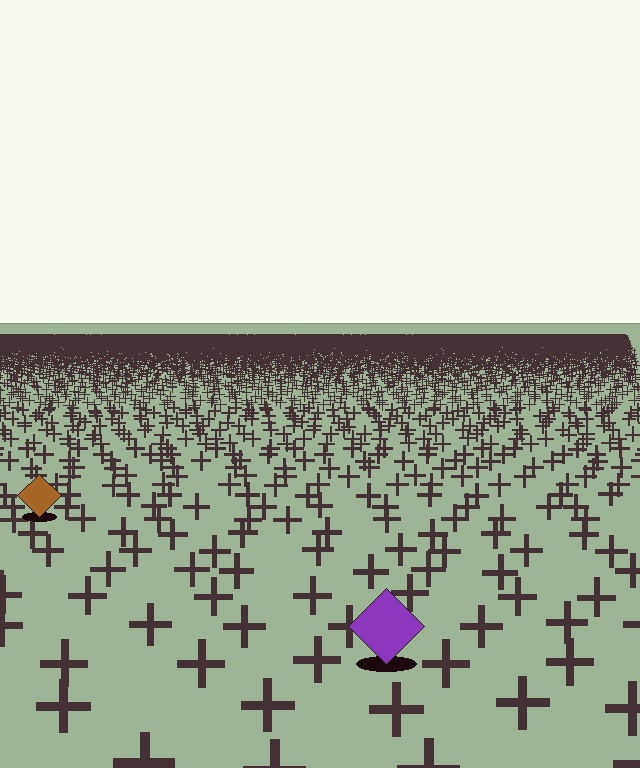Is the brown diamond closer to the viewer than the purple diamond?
No. The purple diamond is closer — you can tell from the texture gradient: the ground texture is coarser near it.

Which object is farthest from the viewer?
The brown diamond is farthest from the viewer. It appears smaller and the ground texture around it is denser.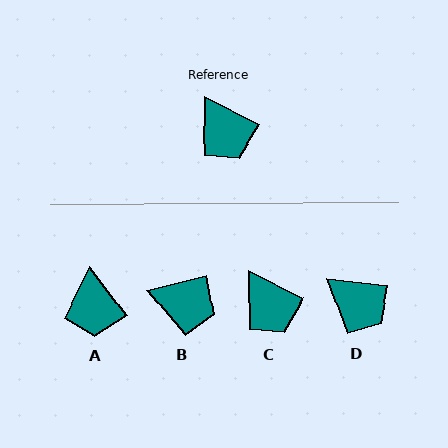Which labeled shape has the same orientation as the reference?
C.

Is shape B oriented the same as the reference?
No, it is off by about 41 degrees.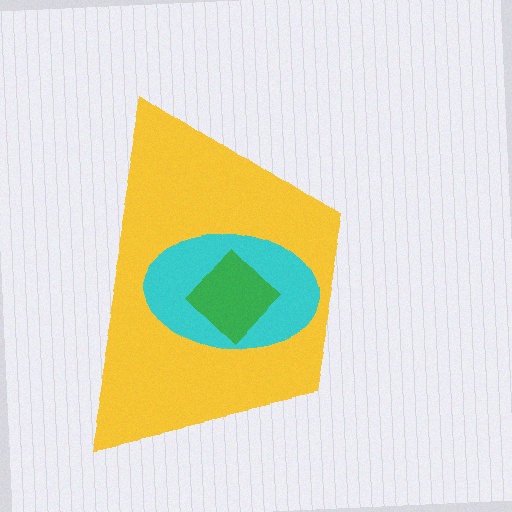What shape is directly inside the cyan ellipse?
The green diamond.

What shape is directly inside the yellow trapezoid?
The cyan ellipse.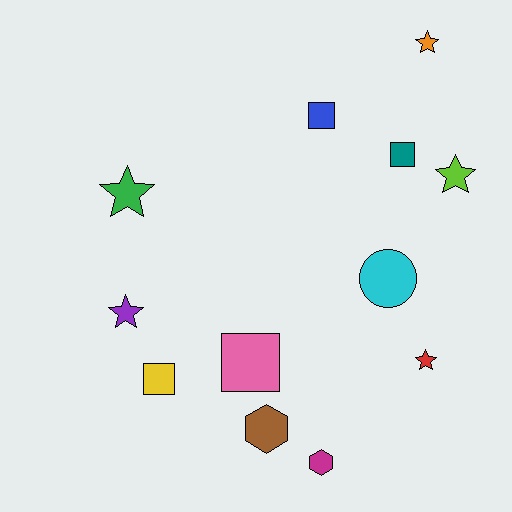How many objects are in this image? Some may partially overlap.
There are 12 objects.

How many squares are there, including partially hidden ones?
There are 4 squares.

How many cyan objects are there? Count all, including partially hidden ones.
There is 1 cyan object.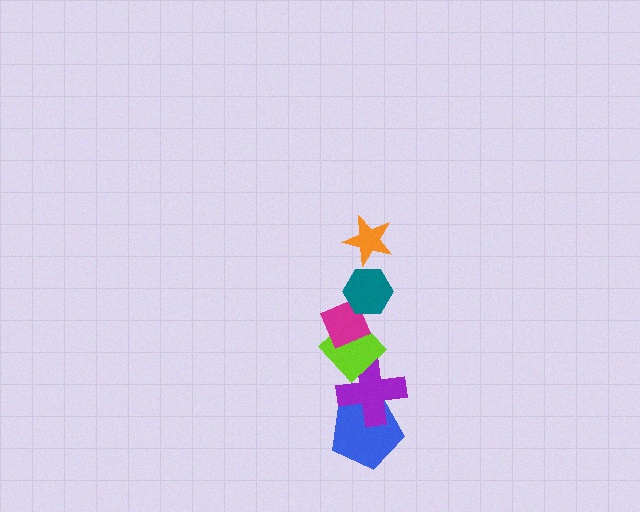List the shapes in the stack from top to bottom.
From top to bottom: the orange star, the teal hexagon, the magenta diamond, the lime diamond, the purple cross, the blue pentagon.